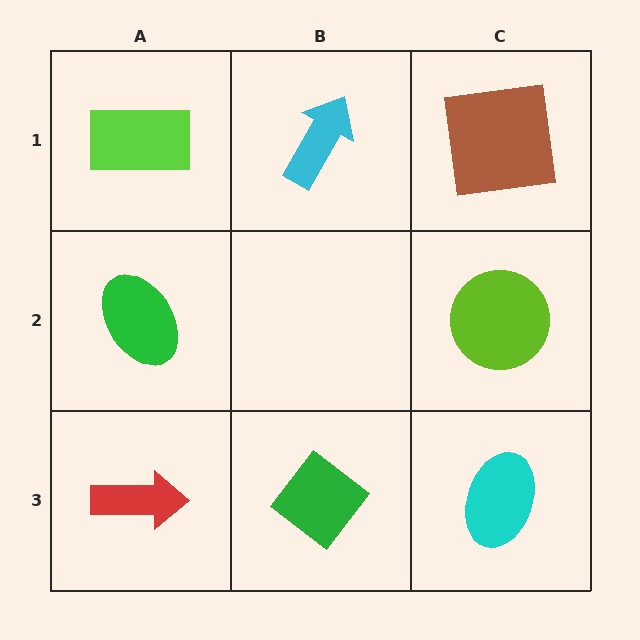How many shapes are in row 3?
3 shapes.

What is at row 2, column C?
A lime circle.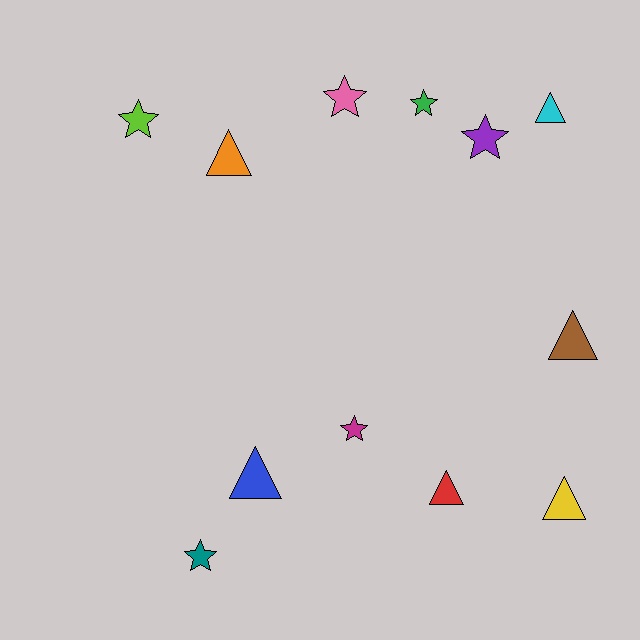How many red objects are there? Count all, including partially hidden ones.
There is 1 red object.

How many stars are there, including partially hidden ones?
There are 6 stars.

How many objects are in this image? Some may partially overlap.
There are 12 objects.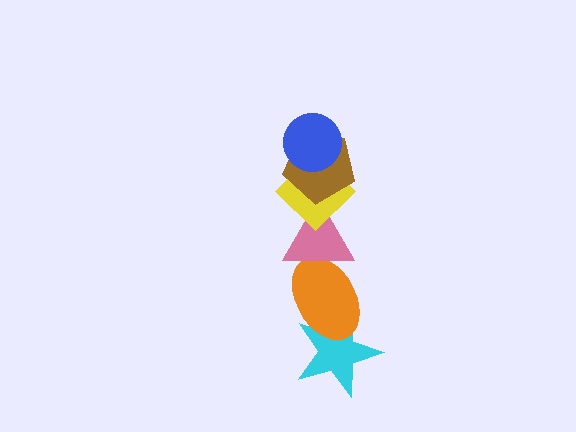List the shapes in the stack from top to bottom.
From top to bottom: the blue circle, the brown pentagon, the yellow diamond, the pink triangle, the orange ellipse, the cyan star.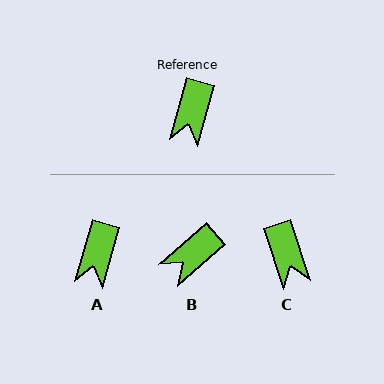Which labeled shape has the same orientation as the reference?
A.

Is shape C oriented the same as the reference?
No, it is off by about 34 degrees.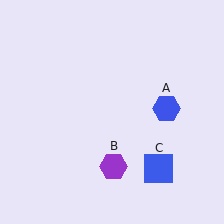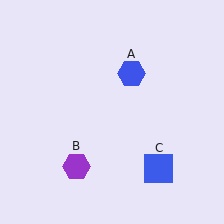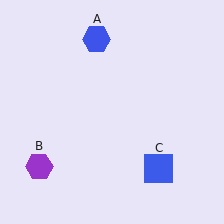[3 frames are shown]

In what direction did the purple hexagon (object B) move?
The purple hexagon (object B) moved left.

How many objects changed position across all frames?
2 objects changed position: blue hexagon (object A), purple hexagon (object B).